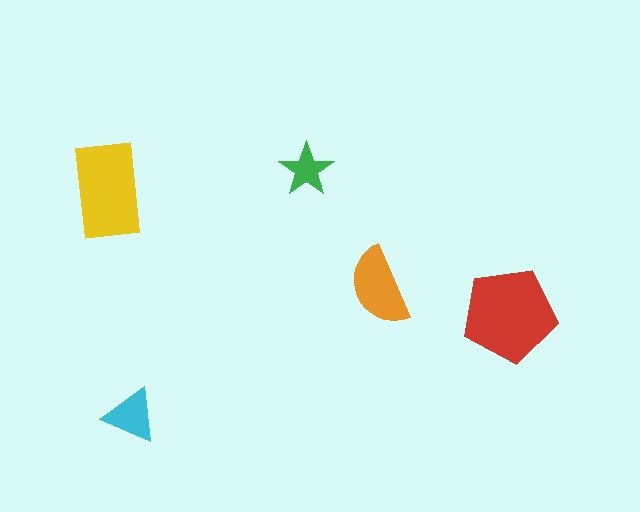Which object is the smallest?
The green star.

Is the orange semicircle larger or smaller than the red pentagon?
Smaller.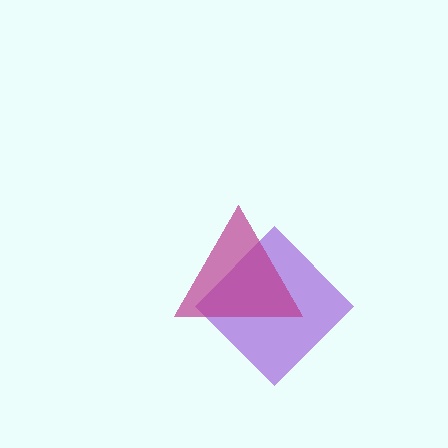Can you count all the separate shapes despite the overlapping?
Yes, there are 2 separate shapes.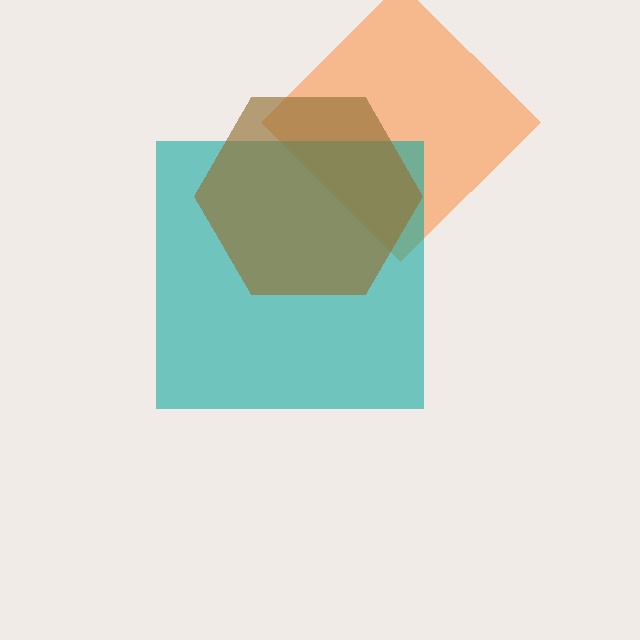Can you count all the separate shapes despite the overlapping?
Yes, there are 3 separate shapes.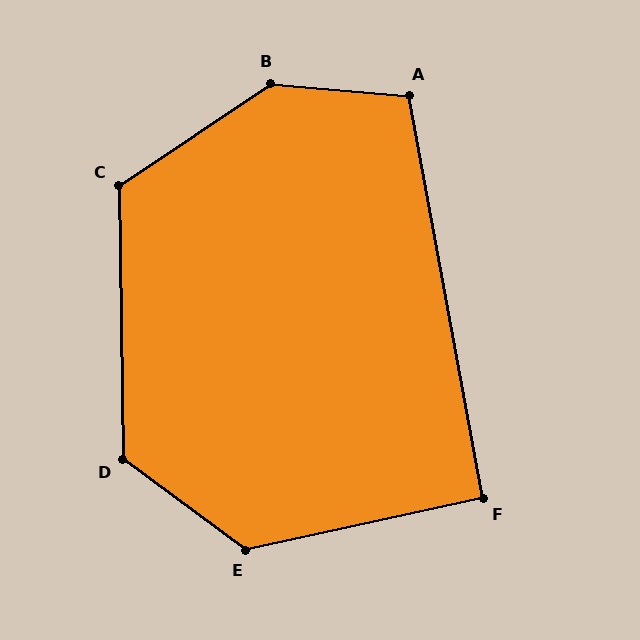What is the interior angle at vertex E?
Approximately 131 degrees (obtuse).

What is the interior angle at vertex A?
Approximately 105 degrees (obtuse).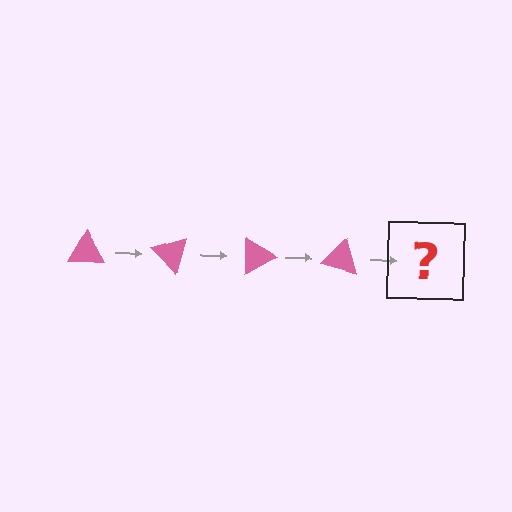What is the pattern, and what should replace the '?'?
The pattern is that the triangle rotates 45 degrees each step. The '?' should be a pink triangle rotated 180 degrees.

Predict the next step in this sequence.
The next step is a pink triangle rotated 180 degrees.